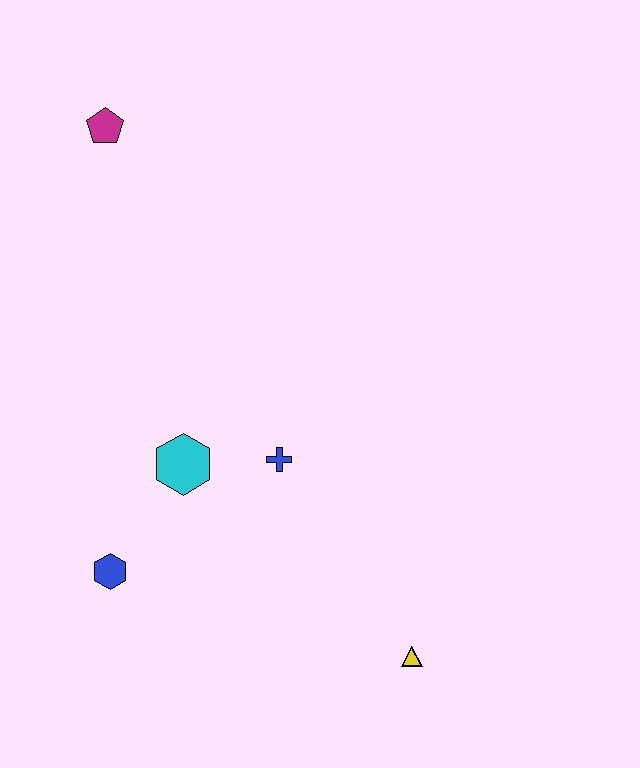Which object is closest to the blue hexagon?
The cyan hexagon is closest to the blue hexagon.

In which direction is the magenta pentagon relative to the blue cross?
The magenta pentagon is above the blue cross.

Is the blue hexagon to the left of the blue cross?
Yes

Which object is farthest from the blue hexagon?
The magenta pentagon is farthest from the blue hexagon.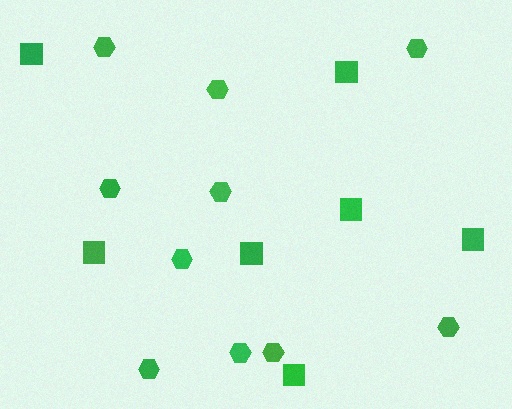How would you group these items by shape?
There are 2 groups: one group of hexagons (10) and one group of squares (7).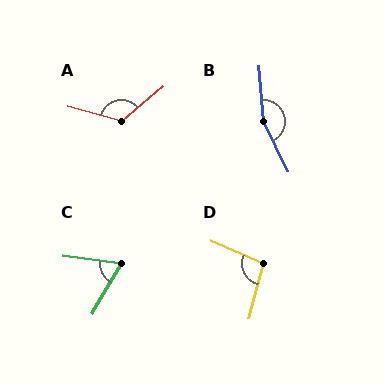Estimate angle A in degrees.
Approximately 125 degrees.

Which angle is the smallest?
C, at approximately 67 degrees.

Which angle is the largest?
B, at approximately 159 degrees.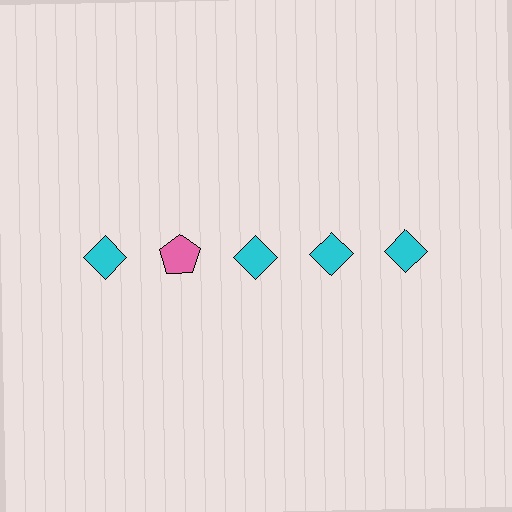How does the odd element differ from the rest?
It differs in both color (pink instead of cyan) and shape (pentagon instead of diamond).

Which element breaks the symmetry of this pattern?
The pink pentagon in the top row, second from left column breaks the symmetry. All other shapes are cyan diamonds.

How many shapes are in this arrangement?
There are 5 shapes arranged in a grid pattern.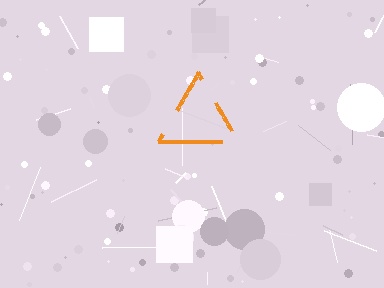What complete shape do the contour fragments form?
The contour fragments form a triangle.